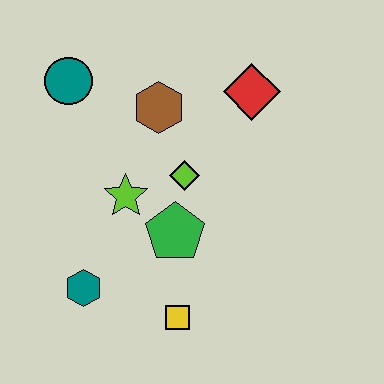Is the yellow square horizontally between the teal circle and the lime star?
No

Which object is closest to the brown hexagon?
The lime diamond is closest to the brown hexagon.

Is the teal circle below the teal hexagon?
No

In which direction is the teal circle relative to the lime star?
The teal circle is above the lime star.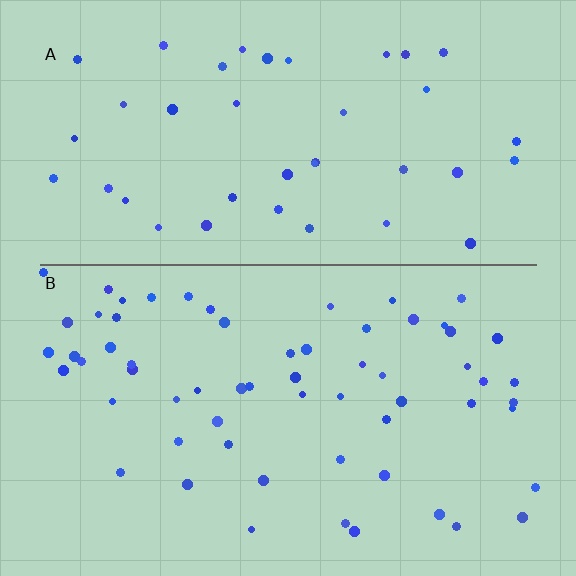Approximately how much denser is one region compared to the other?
Approximately 1.5× — region B over region A.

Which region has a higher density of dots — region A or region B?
B (the bottom).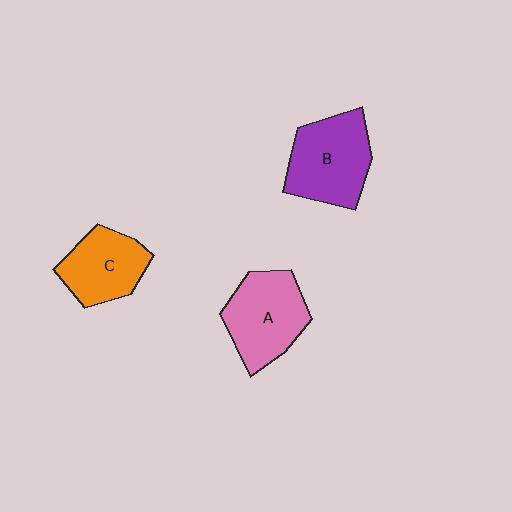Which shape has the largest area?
Shape B (purple).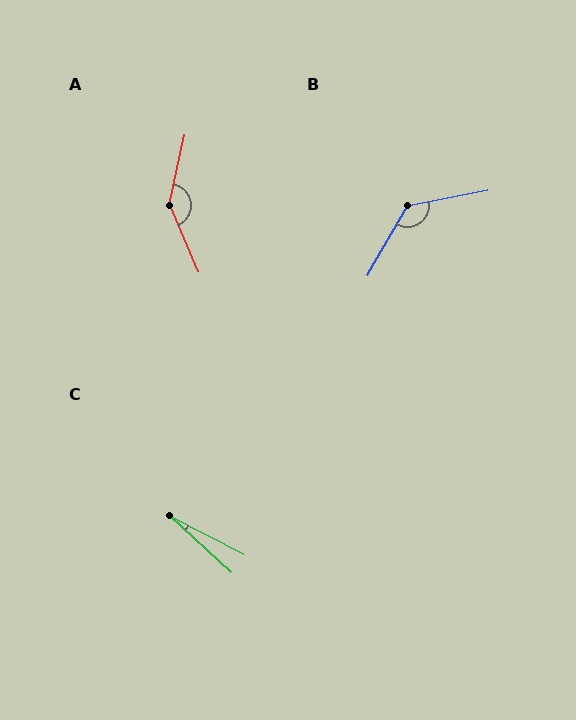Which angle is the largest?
A, at approximately 144 degrees.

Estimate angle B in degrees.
Approximately 131 degrees.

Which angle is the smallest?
C, at approximately 16 degrees.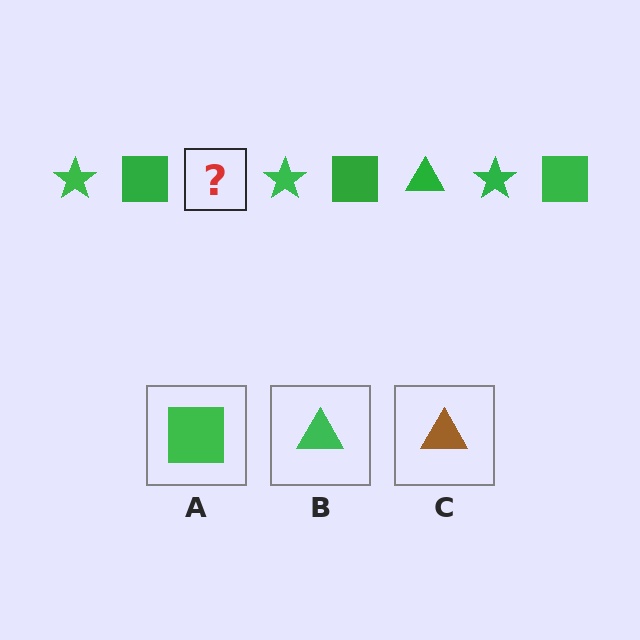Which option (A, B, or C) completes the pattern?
B.